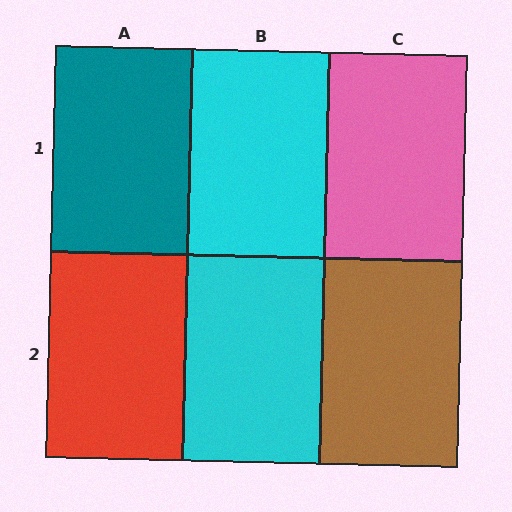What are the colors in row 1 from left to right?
Teal, cyan, pink.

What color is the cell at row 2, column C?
Brown.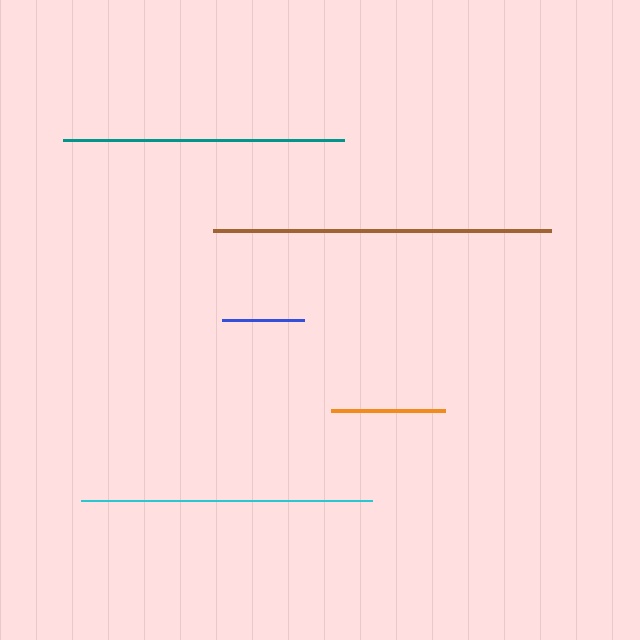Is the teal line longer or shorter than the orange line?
The teal line is longer than the orange line.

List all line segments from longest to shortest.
From longest to shortest: brown, cyan, teal, orange, blue.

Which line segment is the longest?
The brown line is the longest at approximately 338 pixels.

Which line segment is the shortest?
The blue line is the shortest at approximately 82 pixels.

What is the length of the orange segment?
The orange segment is approximately 115 pixels long.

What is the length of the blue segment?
The blue segment is approximately 82 pixels long.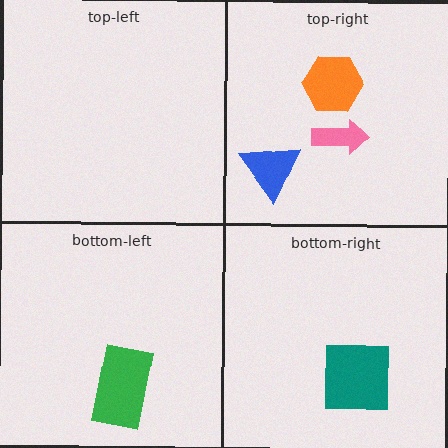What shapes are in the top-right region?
The pink arrow, the blue triangle, the orange hexagon.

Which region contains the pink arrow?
The top-right region.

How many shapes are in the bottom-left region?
1.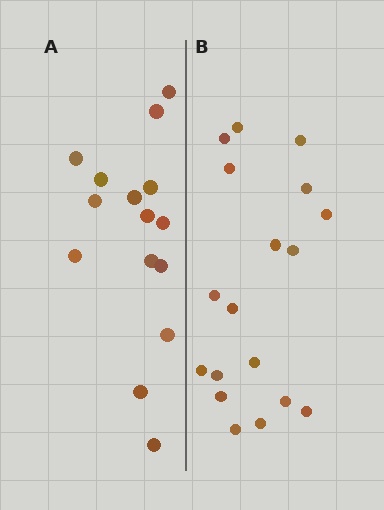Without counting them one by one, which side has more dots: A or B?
Region B (the right region) has more dots.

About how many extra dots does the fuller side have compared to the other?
Region B has just a few more — roughly 2 or 3 more dots than region A.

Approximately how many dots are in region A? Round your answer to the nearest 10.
About 20 dots. (The exact count is 15, which rounds to 20.)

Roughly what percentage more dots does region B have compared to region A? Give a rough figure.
About 20% more.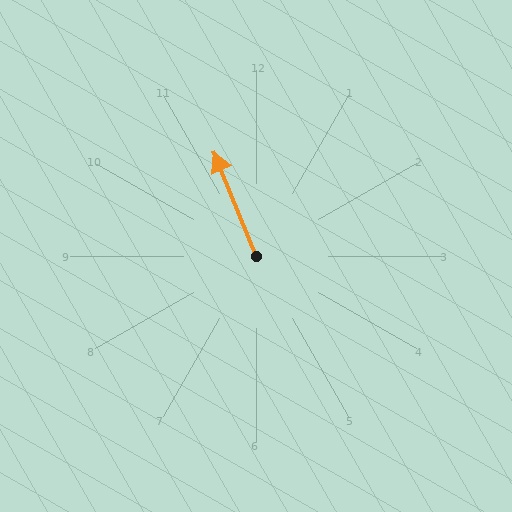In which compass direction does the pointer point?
North.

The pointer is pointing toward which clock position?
Roughly 11 o'clock.